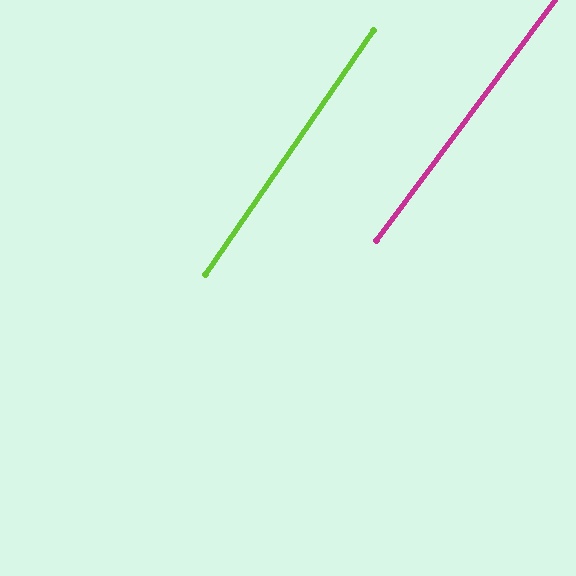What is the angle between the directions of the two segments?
Approximately 2 degrees.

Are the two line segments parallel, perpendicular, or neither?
Parallel — their directions differ by only 1.9°.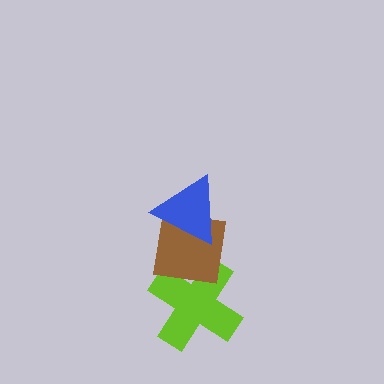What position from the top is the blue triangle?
The blue triangle is 1st from the top.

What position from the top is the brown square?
The brown square is 2nd from the top.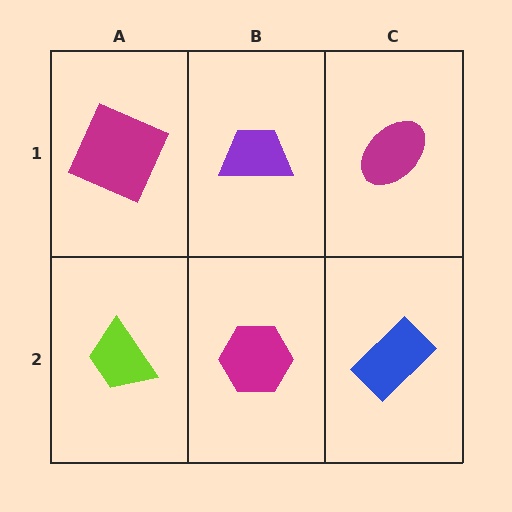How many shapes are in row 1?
3 shapes.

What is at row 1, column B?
A purple trapezoid.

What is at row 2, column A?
A lime trapezoid.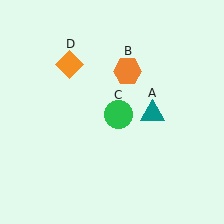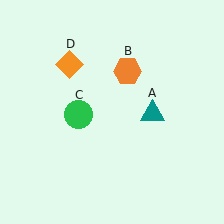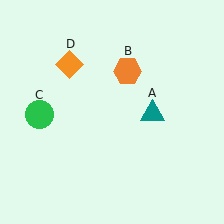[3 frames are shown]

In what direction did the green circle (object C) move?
The green circle (object C) moved left.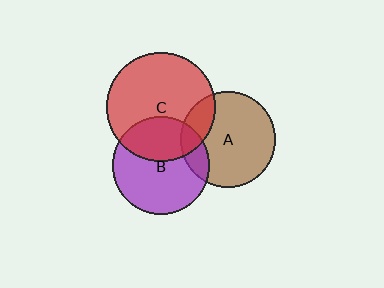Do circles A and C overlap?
Yes.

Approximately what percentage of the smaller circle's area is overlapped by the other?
Approximately 20%.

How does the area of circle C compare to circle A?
Approximately 1.3 times.